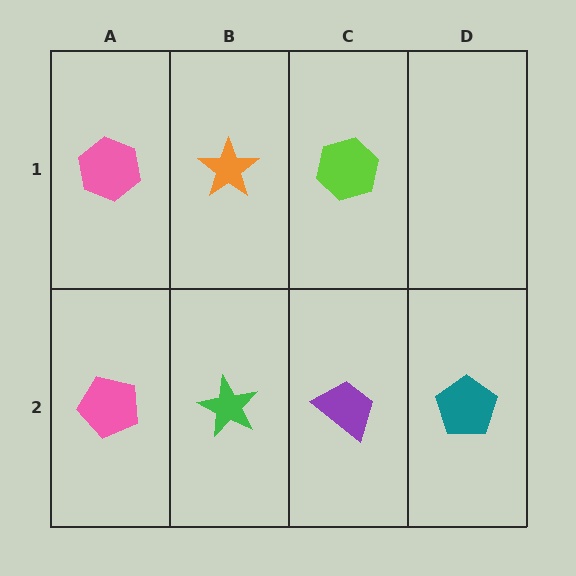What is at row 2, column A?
A pink pentagon.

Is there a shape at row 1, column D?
No, that cell is empty.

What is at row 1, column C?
A lime hexagon.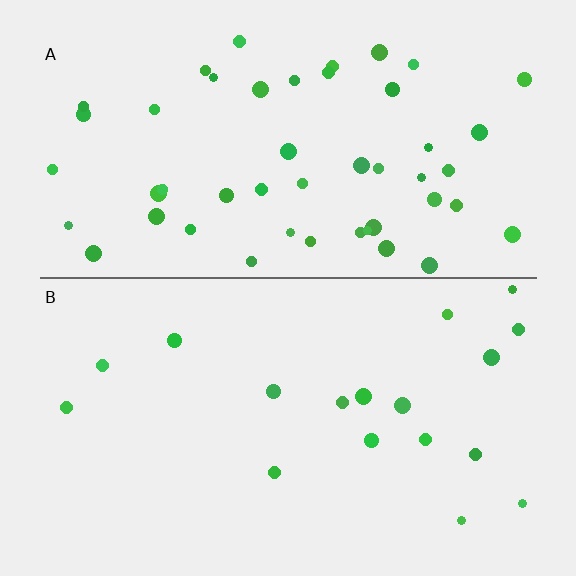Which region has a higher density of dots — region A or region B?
A (the top).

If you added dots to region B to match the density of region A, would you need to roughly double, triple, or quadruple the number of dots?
Approximately triple.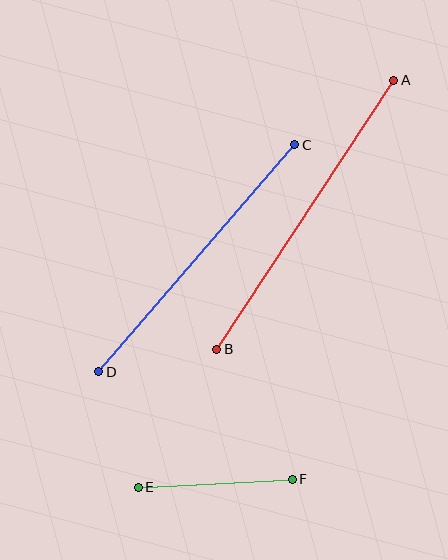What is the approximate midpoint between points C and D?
The midpoint is at approximately (197, 258) pixels.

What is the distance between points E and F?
The distance is approximately 154 pixels.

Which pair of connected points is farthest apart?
Points A and B are farthest apart.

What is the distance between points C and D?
The distance is approximately 300 pixels.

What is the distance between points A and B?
The distance is approximately 322 pixels.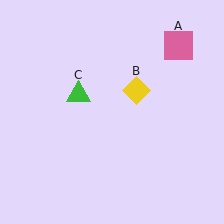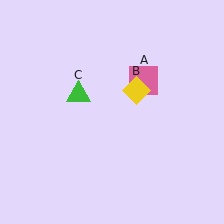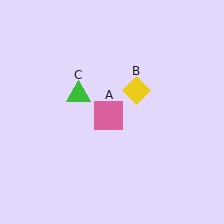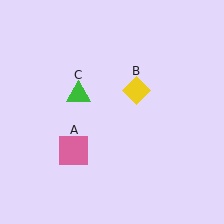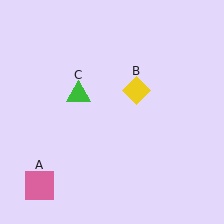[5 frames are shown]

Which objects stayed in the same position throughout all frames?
Yellow diamond (object B) and green triangle (object C) remained stationary.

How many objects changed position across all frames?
1 object changed position: pink square (object A).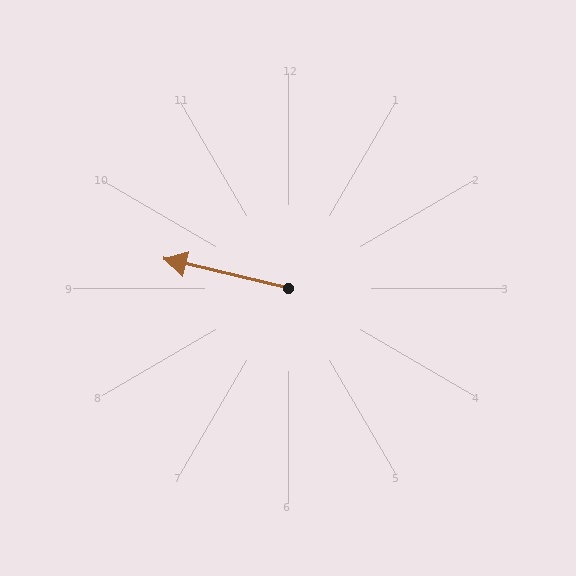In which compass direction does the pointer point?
West.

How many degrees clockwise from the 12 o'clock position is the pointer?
Approximately 283 degrees.